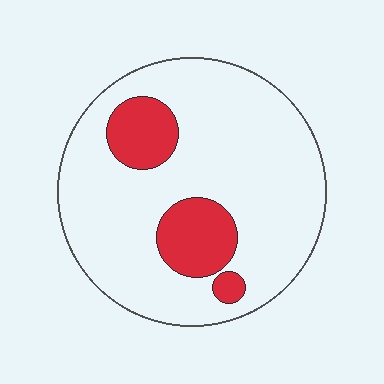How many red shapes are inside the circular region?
3.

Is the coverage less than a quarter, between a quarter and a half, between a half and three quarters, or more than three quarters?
Less than a quarter.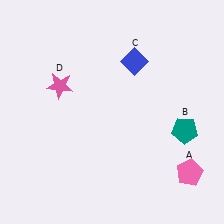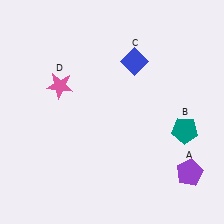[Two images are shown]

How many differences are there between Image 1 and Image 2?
There is 1 difference between the two images.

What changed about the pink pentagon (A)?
In Image 1, A is pink. In Image 2, it changed to purple.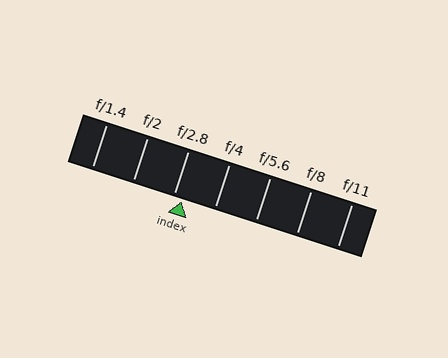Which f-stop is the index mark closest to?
The index mark is closest to f/2.8.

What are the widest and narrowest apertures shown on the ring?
The widest aperture shown is f/1.4 and the narrowest is f/11.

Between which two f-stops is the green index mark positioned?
The index mark is between f/2.8 and f/4.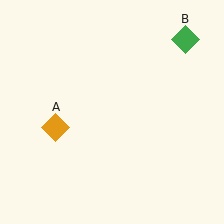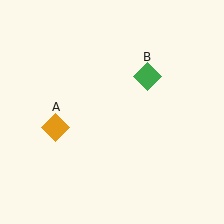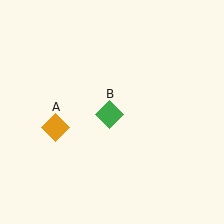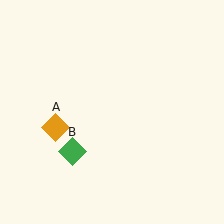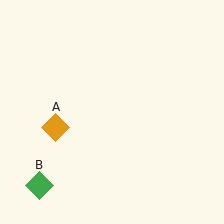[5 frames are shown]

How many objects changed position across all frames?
1 object changed position: green diamond (object B).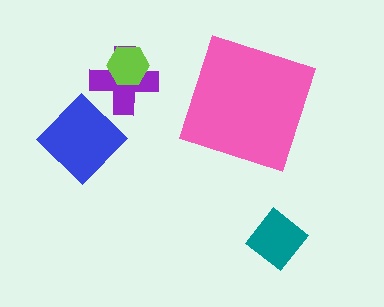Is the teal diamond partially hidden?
No, the teal diamond is fully visible.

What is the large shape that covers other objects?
A pink diamond.